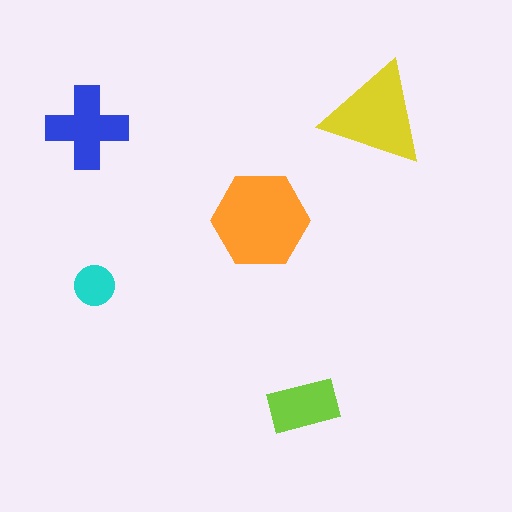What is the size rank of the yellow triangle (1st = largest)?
2nd.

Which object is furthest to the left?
The blue cross is leftmost.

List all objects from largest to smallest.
The orange hexagon, the yellow triangle, the blue cross, the lime rectangle, the cyan circle.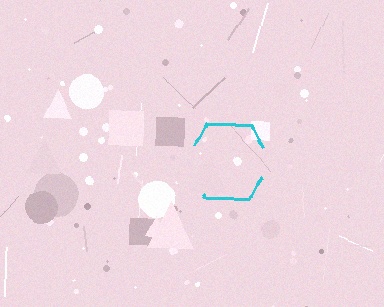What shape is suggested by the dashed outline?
The dashed outline suggests a hexagon.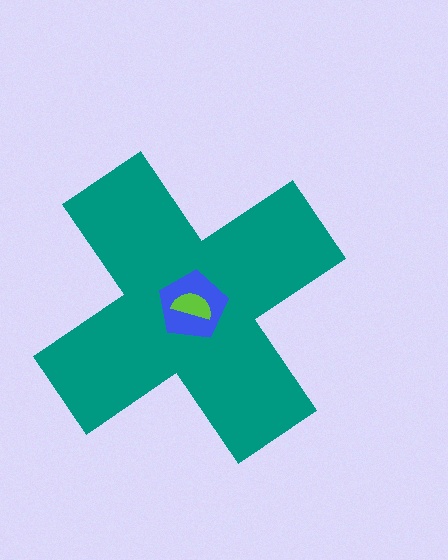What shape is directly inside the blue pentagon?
The lime semicircle.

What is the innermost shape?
The lime semicircle.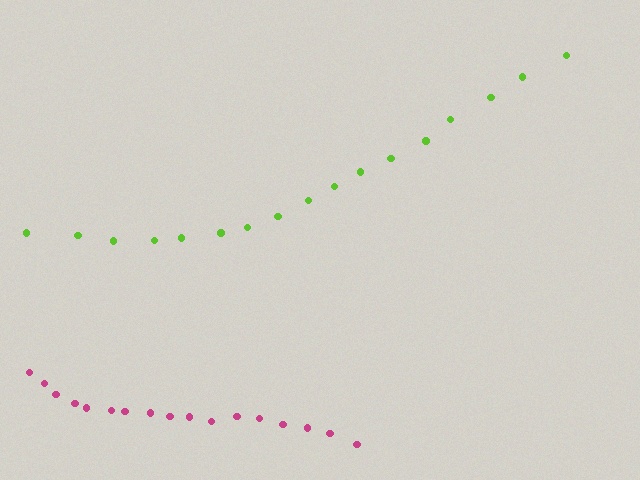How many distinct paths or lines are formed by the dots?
There are 2 distinct paths.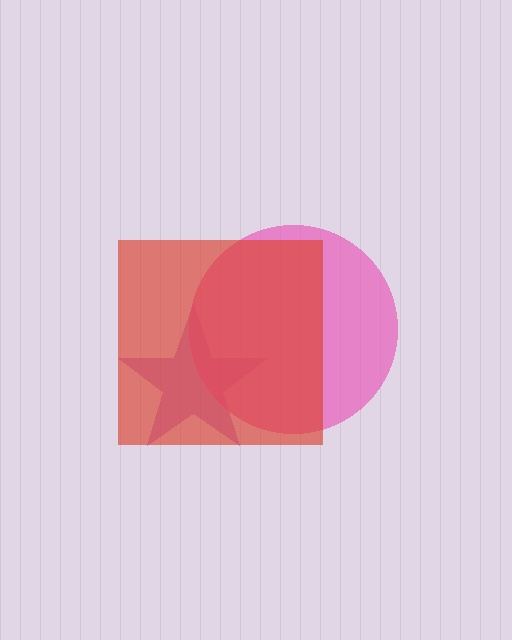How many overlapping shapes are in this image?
There are 3 overlapping shapes in the image.